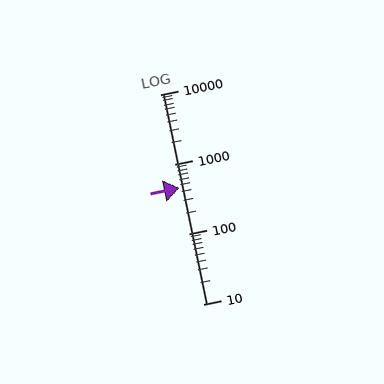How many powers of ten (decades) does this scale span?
The scale spans 3 decades, from 10 to 10000.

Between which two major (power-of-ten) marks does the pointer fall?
The pointer is between 100 and 1000.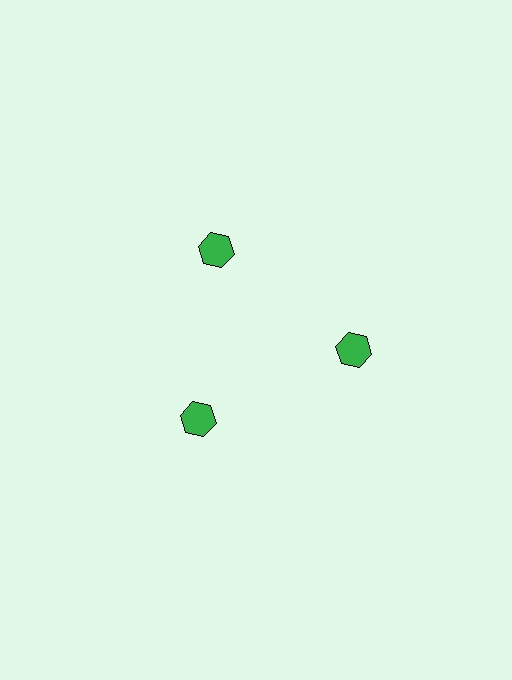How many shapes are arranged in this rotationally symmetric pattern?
There are 3 shapes, arranged in 3 groups of 1.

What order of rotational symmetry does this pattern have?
This pattern has 3-fold rotational symmetry.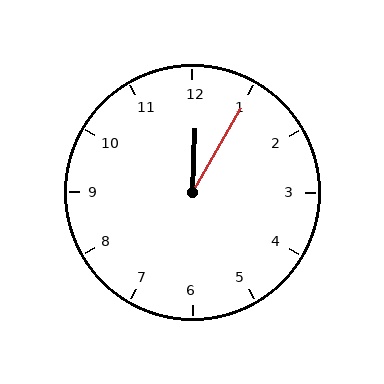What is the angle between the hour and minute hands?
Approximately 28 degrees.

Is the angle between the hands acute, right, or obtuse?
It is acute.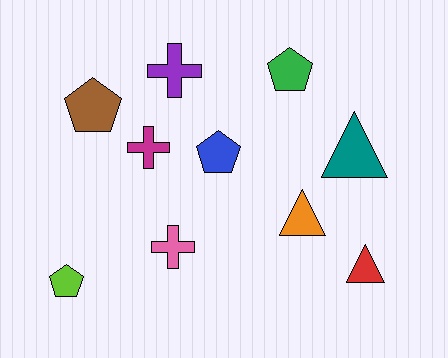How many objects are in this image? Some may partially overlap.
There are 10 objects.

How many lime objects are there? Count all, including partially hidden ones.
There is 1 lime object.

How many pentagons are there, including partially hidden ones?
There are 4 pentagons.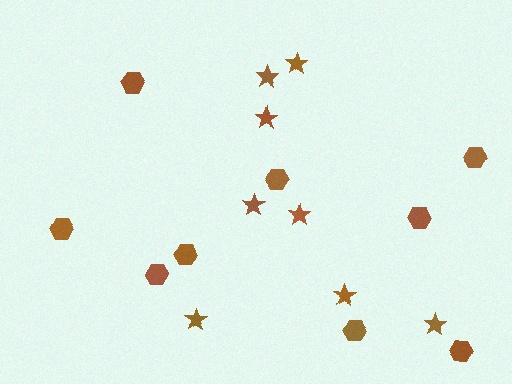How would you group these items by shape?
There are 2 groups: one group of hexagons (9) and one group of stars (8).